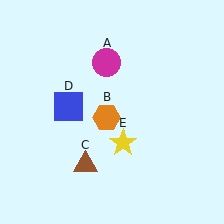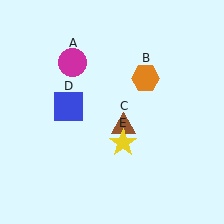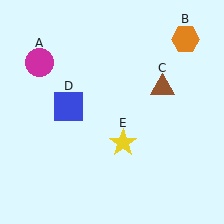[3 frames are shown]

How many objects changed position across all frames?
3 objects changed position: magenta circle (object A), orange hexagon (object B), brown triangle (object C).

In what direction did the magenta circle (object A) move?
The magenta circle (object A) moved left.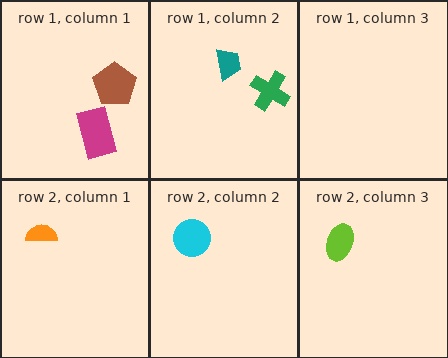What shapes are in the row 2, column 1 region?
The orange semicircle.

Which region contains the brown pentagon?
The row 1, column 1 region.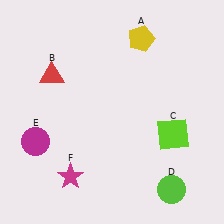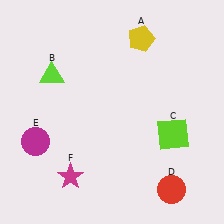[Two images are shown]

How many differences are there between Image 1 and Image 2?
There are 2 differences between the two images.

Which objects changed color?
B changed from red to lime. D changed from lime to red.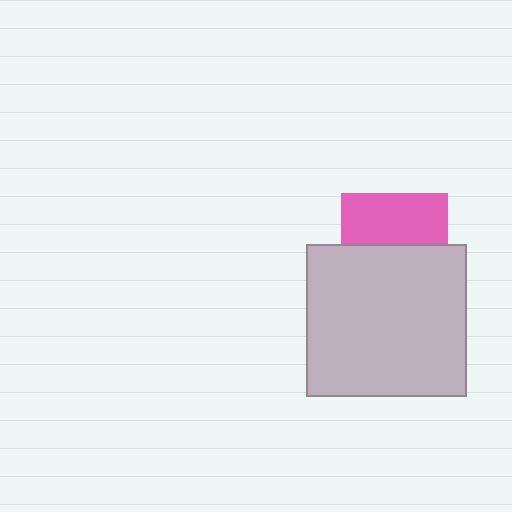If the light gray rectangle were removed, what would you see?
You would see the complete pink square.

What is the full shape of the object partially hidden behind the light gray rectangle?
The partially hidden object is a pink square.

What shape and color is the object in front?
The object in front is a light gray rectangle.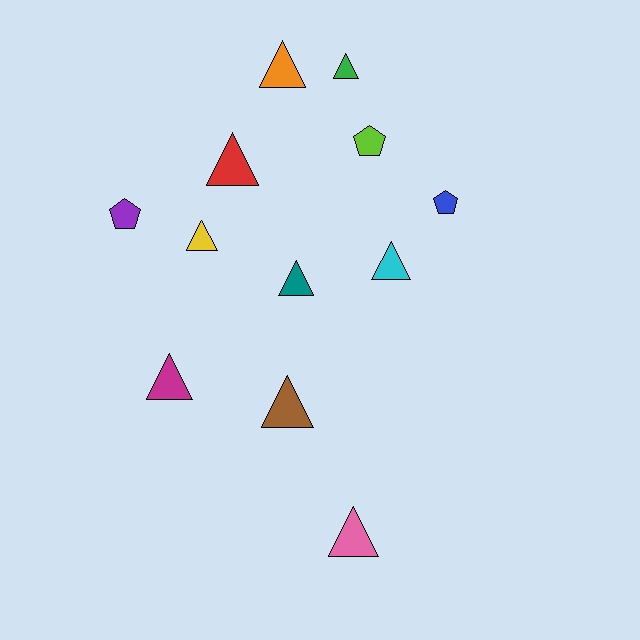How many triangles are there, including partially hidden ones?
There are 9 triangles.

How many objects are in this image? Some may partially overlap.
There are 12 objects.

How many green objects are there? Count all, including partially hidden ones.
There is 1 green object.